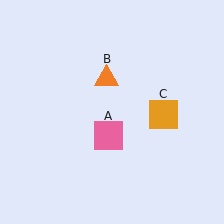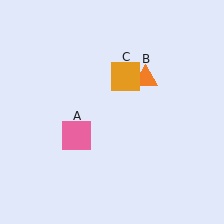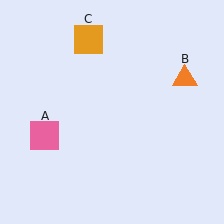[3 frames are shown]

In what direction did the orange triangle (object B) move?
The orange triangle (object B) moved right.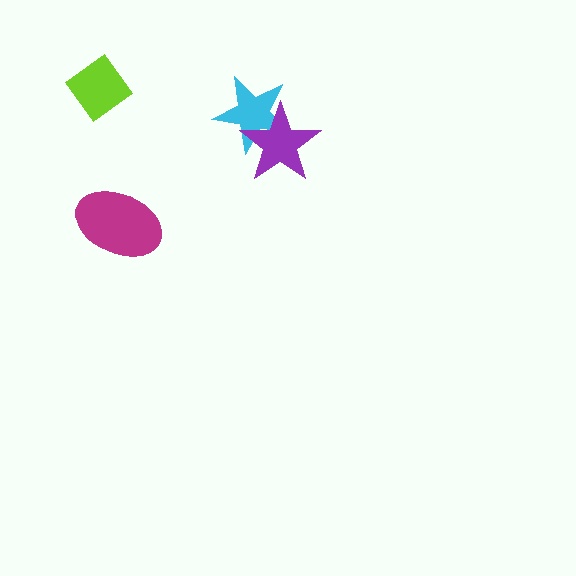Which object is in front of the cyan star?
The purple star is in front of the cyan star.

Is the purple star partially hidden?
No, no other shape covers it.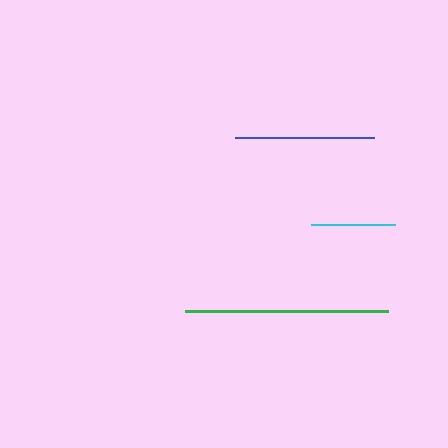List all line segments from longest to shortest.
From longest to shortest: green, blue, cyan.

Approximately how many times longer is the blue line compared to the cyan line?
The blue line is approximately 1.7 times the length of the cyan line.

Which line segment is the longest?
The green line is the longest at approximately 202 pixels.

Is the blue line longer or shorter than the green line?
The green line is longer than the blue line.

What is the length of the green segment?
The green segment is approximately 202 pixels long.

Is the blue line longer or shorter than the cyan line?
The blue line is longer than the cyan line.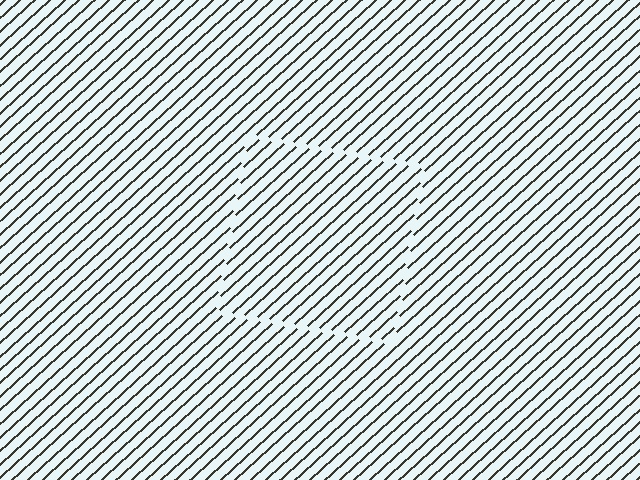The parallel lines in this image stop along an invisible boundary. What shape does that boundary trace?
An illusory square. The interior of the shape contains the same grating, shifted by half a period — the contour is defined by the phase discontinuity where line-ends from the inner and outer gratings abut.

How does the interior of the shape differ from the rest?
The interior of the shape contains the same grating, shifted by half a period — the contour is defined by the phase discontinuity where line-ends from the inner and outer gratings abut.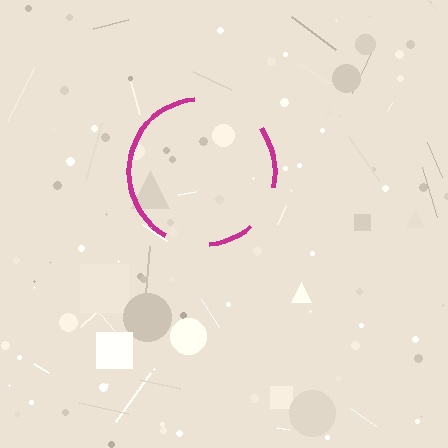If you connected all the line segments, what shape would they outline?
They would outline a circle.